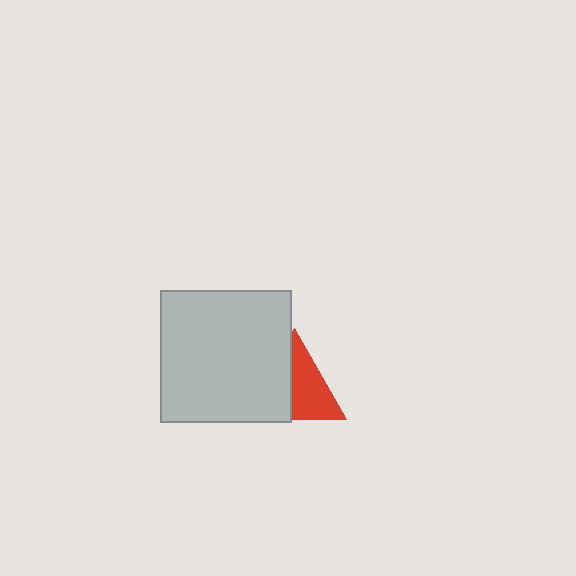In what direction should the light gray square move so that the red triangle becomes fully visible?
The light gray square should move left. That is the shortest direction to clear the overlap and leave the red triangle fully visible.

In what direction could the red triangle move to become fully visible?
The red triangle could move right. That would shift it out from behind the light gray square entirely.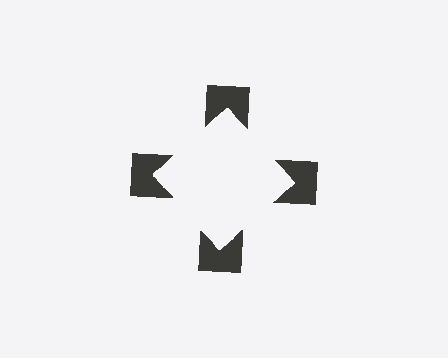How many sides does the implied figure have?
4 sides.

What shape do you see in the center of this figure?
An illusory square — its edges are inferred from the aligned wedge cuts in the notched squares, not physically drawn.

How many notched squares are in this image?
There are 4 — one at each vertex of the illusory square.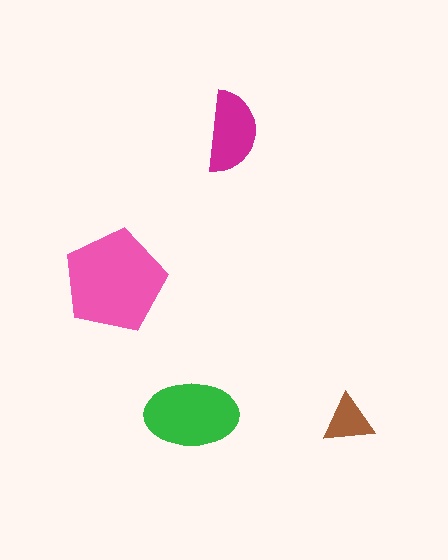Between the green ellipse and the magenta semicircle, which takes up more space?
The green ellipse.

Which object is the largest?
The pink pentagon.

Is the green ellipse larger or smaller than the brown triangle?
Larger.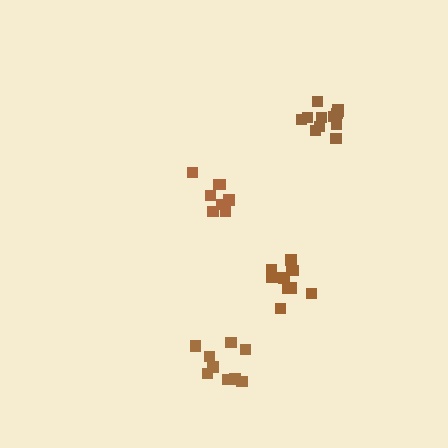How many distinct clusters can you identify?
There are 4 distinct clusters.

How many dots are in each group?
Group 1: 8 dots, Group 2: 13 dots, Group 3: 12 dots, Group 4: 9 dots (42 total).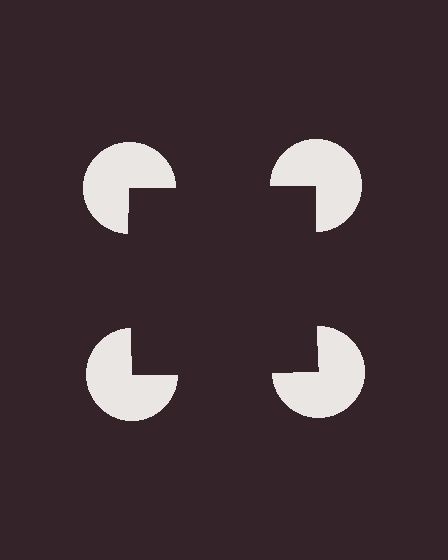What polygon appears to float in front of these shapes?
An illusory square — its edges are inferred from the aligned wedge cuts in the pac-man discs, not physically drawn.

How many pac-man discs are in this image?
There are 4 — one at each vertex of the illusory square.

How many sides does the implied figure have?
4 sides.